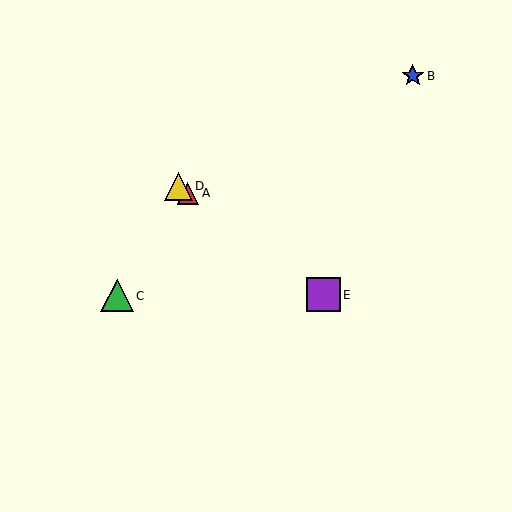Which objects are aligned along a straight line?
Objects A, D, E are aligned along a straight line.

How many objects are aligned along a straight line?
3 objects (A, D, E) are aligned along a straight line.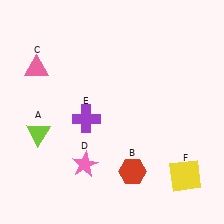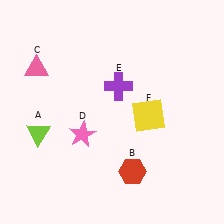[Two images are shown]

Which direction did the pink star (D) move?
The pink star (D) moved up.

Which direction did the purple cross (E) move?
The purple cross (E) moved up.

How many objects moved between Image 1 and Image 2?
3 objects moved between the two images.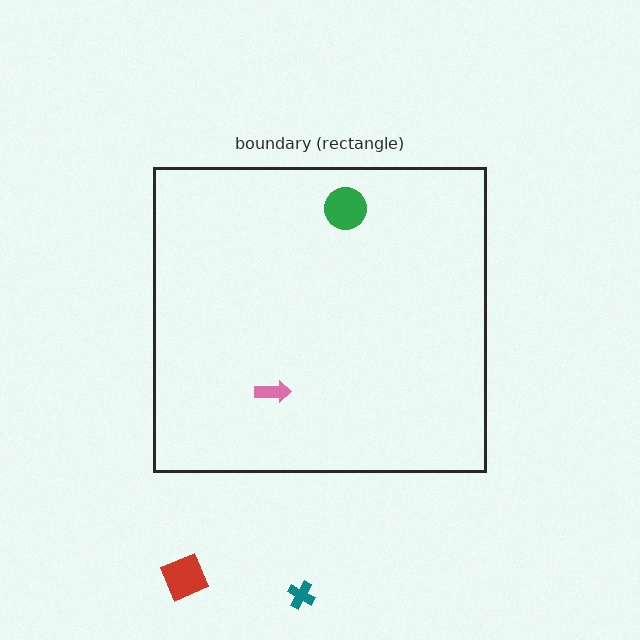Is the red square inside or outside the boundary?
Outside.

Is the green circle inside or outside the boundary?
Inside.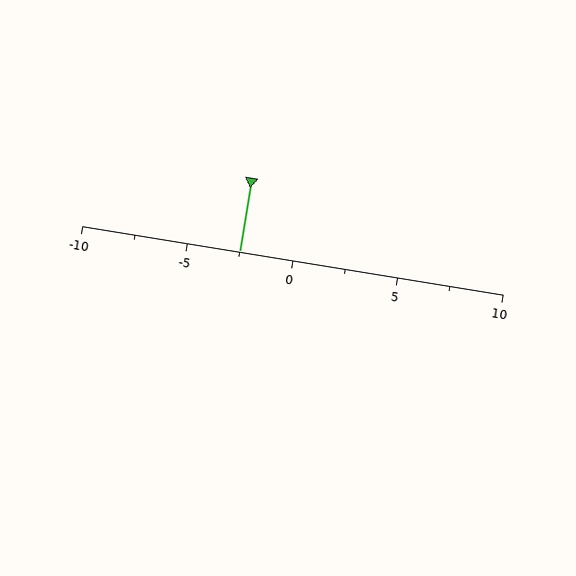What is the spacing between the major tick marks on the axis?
The major ticks are spaced 5 apart.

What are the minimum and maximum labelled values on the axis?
The axis runs from -10 to 10.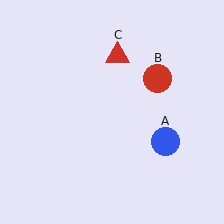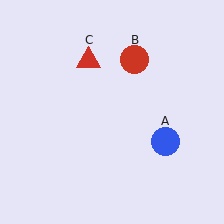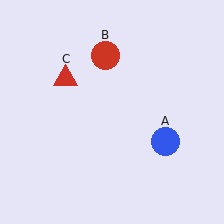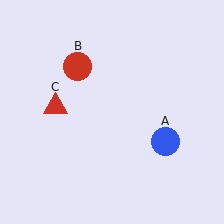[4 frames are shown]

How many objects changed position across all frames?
2 objects changed position: red circle (object B), red triangle (object C).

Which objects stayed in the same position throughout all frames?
Blue circle (object A) remained stationary.